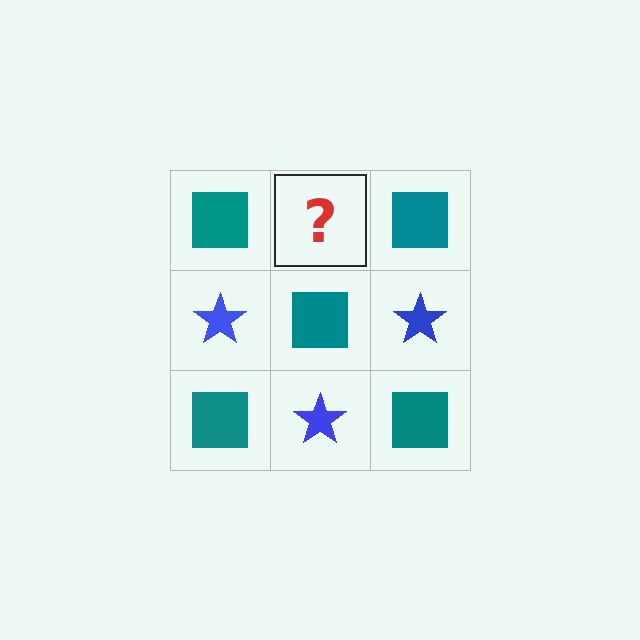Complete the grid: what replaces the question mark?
The question mark should be replaced with a blue star.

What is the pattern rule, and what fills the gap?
The rule is that it alternates teal square and blue star in a checkerboard pattern. The gap should be filled with a blue star.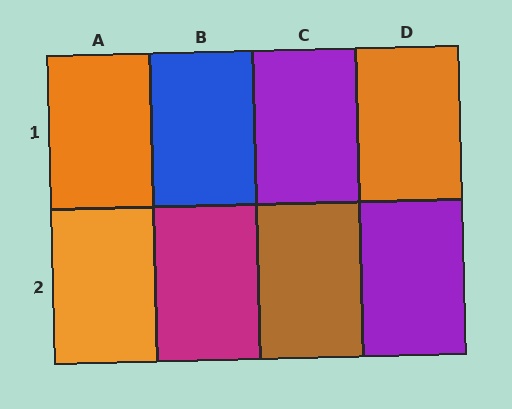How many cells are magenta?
1 cell is magenta.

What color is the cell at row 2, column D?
Purple.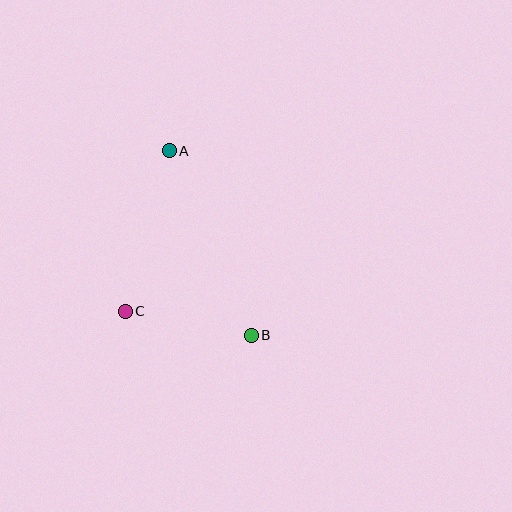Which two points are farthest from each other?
Points A and B are farthest from each other.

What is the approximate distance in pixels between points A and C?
The distance between A and C is approximately 167 pixels.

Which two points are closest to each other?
Points B and C are closest to each other.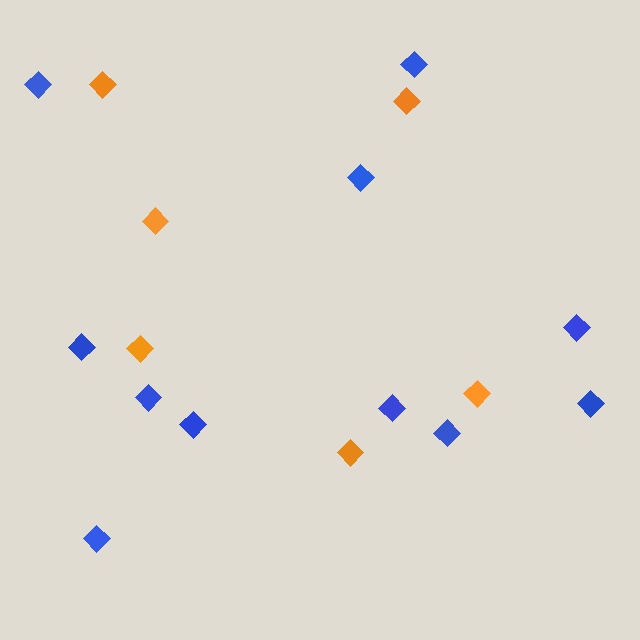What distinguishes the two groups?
There are 2 groups: one group of orange diamonds (6) and one group of blue diamonds (11).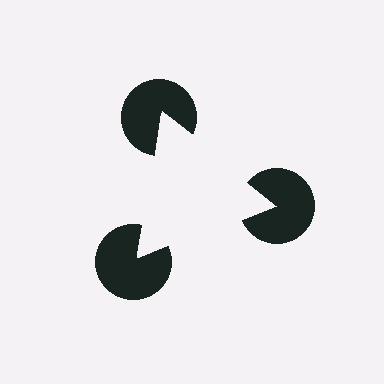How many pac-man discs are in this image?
There are 3 — one at each vertex of the illusory triangle.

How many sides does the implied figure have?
3 sides.